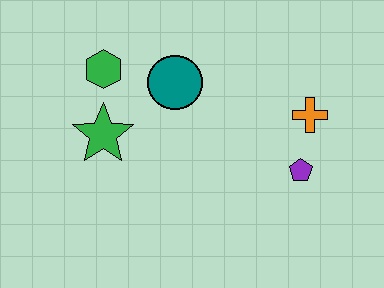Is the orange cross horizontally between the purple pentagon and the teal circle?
No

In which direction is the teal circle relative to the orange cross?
The teal circle is to the left of the orange cross.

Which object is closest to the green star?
The green hexagon is closest to the green star.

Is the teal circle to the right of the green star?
Yes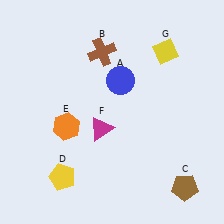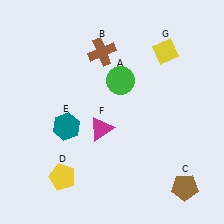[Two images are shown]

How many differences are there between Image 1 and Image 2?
There are 2 differences between the two images.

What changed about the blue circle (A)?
In Image 1, A is blue. In Image 2, it changed to green.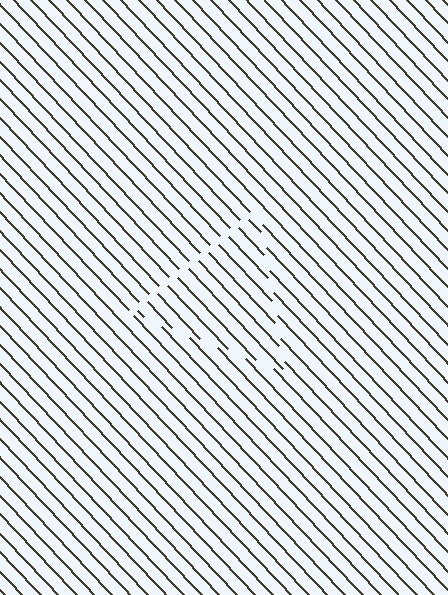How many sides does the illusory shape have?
3 sides — the line-ends trace a triangle.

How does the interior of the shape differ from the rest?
The interior of the shape contains the same grating, shifted by half a period — the contour is defined by the phase discontinuity where line-ends from the inner and outer gratings abut.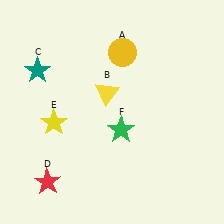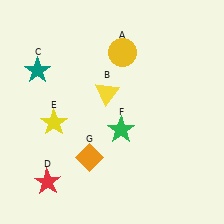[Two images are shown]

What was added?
An orange diamond (G) was added in Image 2.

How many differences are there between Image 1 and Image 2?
There is 1 difference between the two images.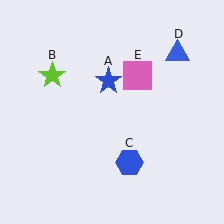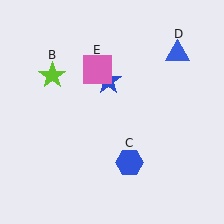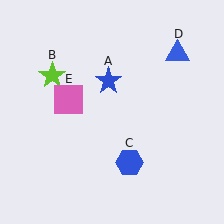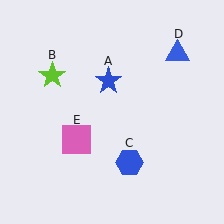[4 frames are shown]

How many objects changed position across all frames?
1 object changed position: pink square (object E).